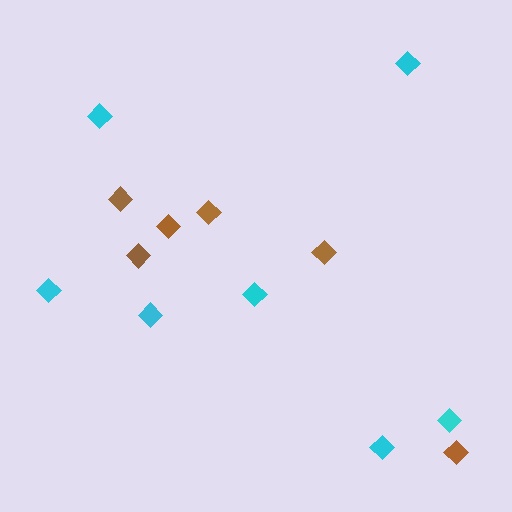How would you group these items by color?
There are 2 groups: one group of cyan diamonds (7) and one group of brown diamonds (6).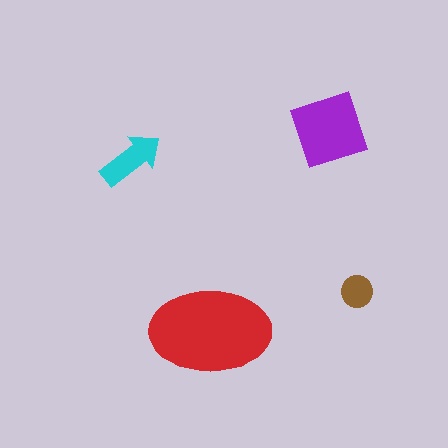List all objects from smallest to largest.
The brown circle, the cyan arrow, the purple diamond, the red ellipse.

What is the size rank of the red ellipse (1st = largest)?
1st.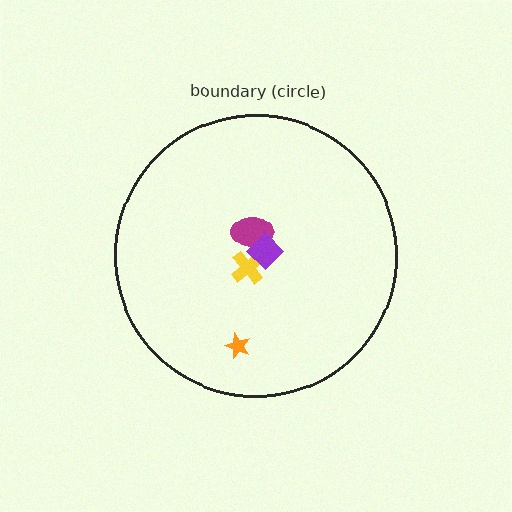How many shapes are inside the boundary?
4 inside, 0 outside.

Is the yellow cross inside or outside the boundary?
Inside.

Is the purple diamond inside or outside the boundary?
Inside.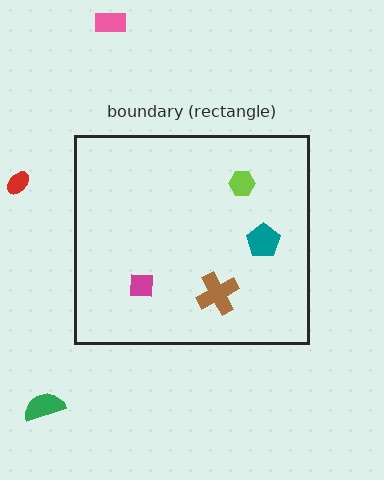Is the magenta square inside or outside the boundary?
Inside.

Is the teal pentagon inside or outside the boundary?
Inside.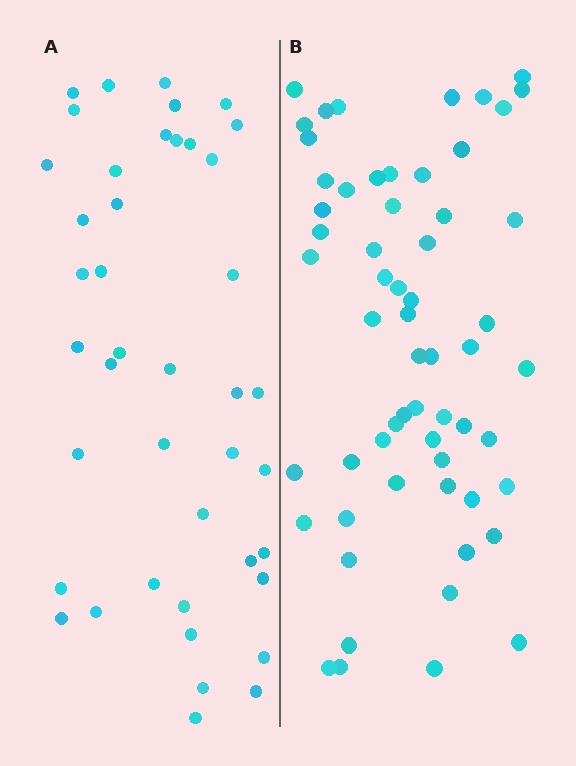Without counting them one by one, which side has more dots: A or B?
Region B (the right region) has more dots.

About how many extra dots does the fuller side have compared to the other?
Region B has approximately 20 more dots than region A.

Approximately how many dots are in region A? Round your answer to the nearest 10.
About 40 dots. (The exact count is 42, which rounds to 40.)